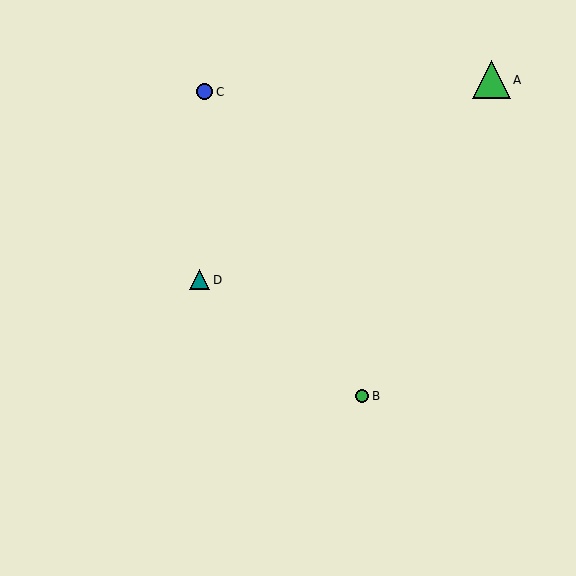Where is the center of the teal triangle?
The center of the teal triangle is at (200, 280).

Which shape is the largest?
The green triangle (labeled A) is the largest.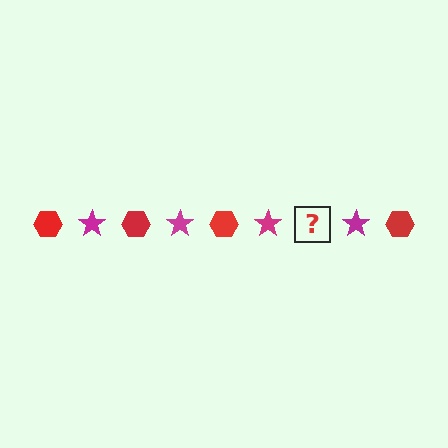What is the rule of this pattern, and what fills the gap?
The rule is that the pattern alternates between red hexagon and magenta star. The gap should be filled with a red hexagon.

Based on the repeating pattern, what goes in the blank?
The blank should be a red hexagon.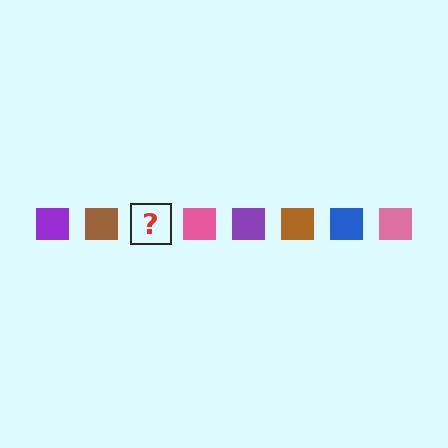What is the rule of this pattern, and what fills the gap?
The rule is that the pattern cycles through purple, brown, blue, pink squares. The gap should be filled with a blue square.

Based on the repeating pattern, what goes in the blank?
The blank should be a blue square.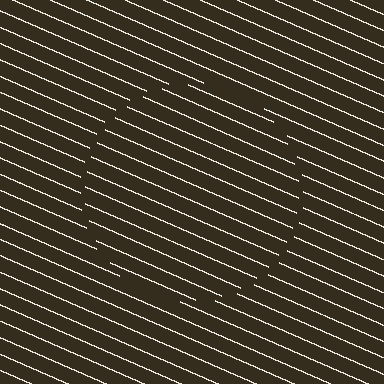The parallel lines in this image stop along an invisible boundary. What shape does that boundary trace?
An illusory circle. The interior of the shape contains the same grating, shifted by half a period — the contour is defined by the phase discontinuity where line-ends from the inner and outer gratings abut.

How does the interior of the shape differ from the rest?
The interior of the shape contains the same grating, shifted by half a period — the contour is defined by the phase discontinuity where line-ends from the inner and outer gratings abut.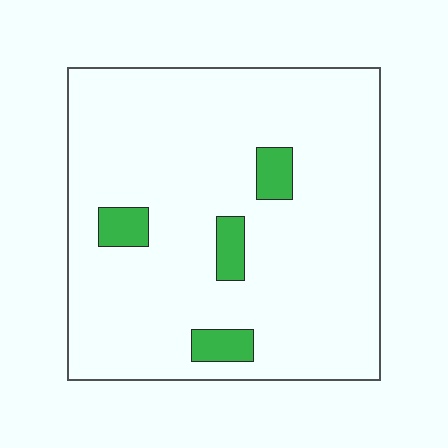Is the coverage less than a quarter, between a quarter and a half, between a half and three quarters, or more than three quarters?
Less than a quarter.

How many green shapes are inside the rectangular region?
4.